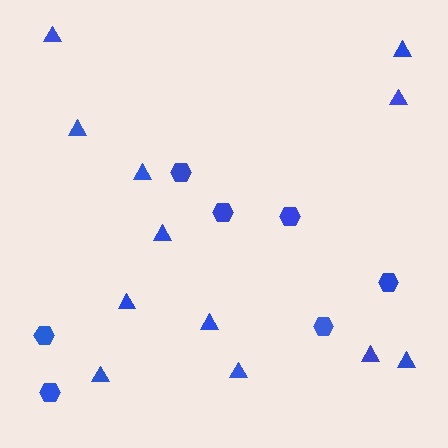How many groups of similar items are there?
There are 2 groups: one group of triangles (12) and one group of hexagons (7).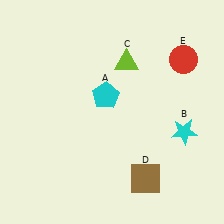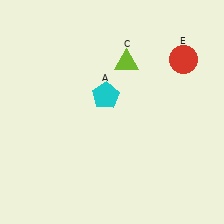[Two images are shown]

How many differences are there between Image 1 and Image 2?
There are 2 differences between the two images.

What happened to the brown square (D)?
The brown square (D) was removed in Image 2. It was in the bottom-right area of Image 1.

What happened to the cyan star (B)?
The cyan star (B) was removed in Image 2. It was in the bottom-right area of Image 1.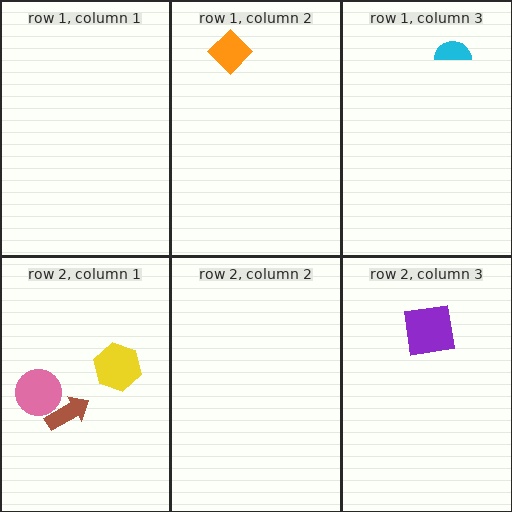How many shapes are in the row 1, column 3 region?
1.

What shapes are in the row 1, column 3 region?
The cyan semicircle.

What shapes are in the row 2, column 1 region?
The brown arrow, the pink circle, the yellow hexagon.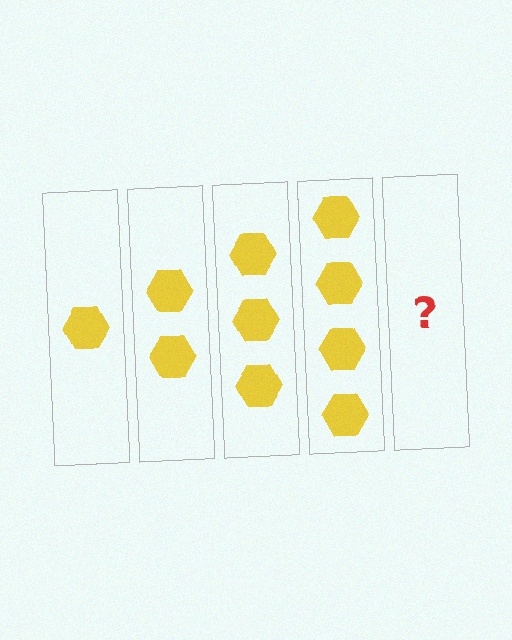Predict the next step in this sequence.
The next step is 5 hexagons.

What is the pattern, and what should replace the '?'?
The pattern is that each step adds one more hexagon. The '?' should be 5 hexagons.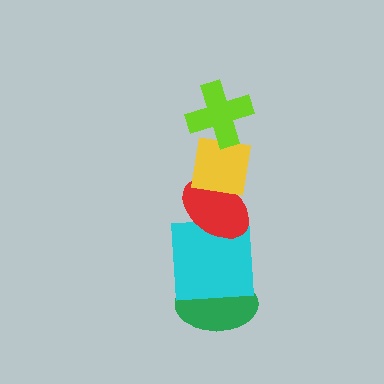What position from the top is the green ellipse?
The green ellipse is 5th from the top.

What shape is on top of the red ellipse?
The yellow square is on top of the red ellipse.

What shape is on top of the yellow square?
The lime cross is on top of the yellow square.